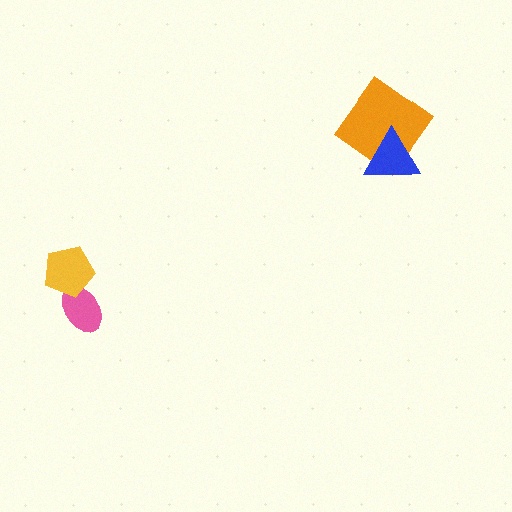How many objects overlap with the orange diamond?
1 object overlaps with the orange diamond.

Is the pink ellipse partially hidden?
Yes, it is partially covered by another shape.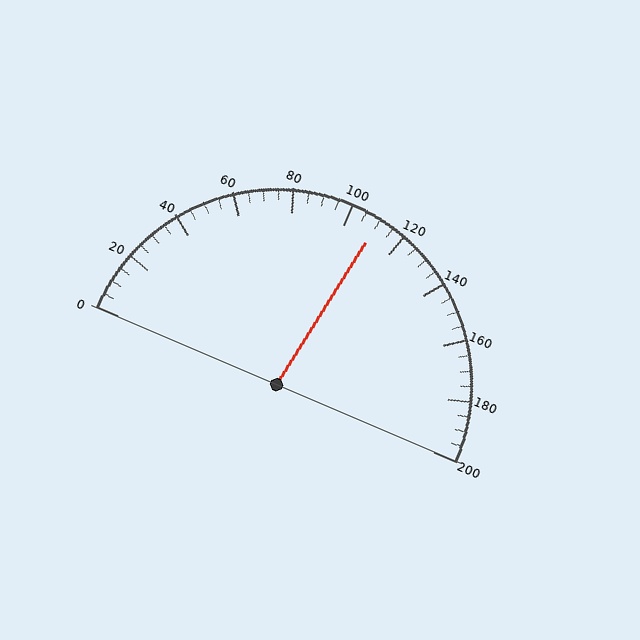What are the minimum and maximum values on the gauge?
The gauge ranges from 0 to 200.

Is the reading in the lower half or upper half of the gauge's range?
The reading is in the upper half of the range (0 to 200).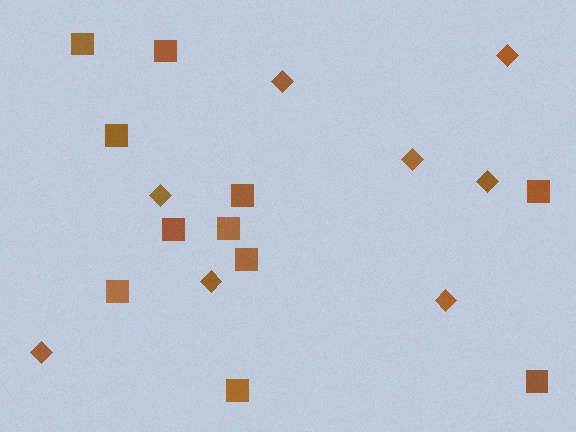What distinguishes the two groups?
There are 2 groups: one group of squares (11) and one group of diamonds (8).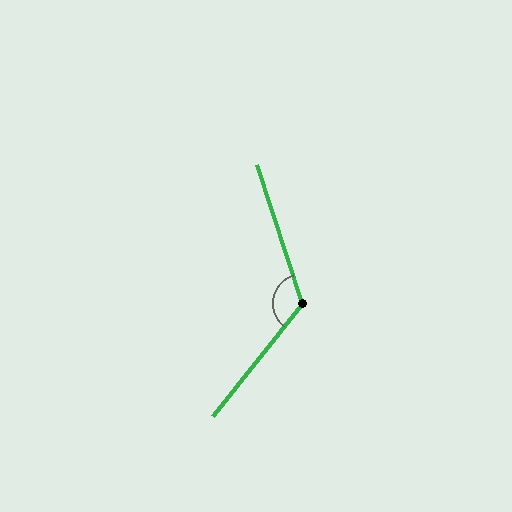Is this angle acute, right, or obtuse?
It is obtuse.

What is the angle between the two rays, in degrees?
Approximately 123 degrees.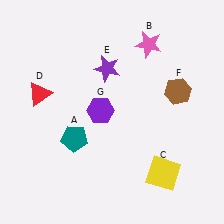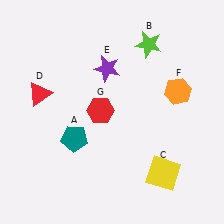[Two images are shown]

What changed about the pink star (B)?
In Image 1, B is pink. In Image 2, it changed to lime.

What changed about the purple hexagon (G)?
In Image 1, G is purple. In Image 2, it changed to red.